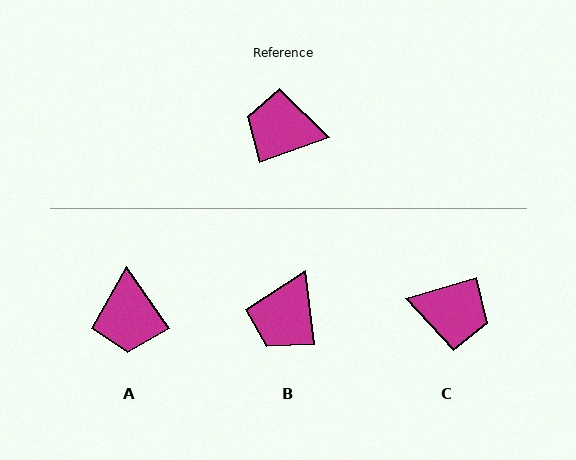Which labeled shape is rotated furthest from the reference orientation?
C, about 178 degrees away.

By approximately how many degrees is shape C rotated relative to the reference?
Approximately 178 degrees counter-clockwise.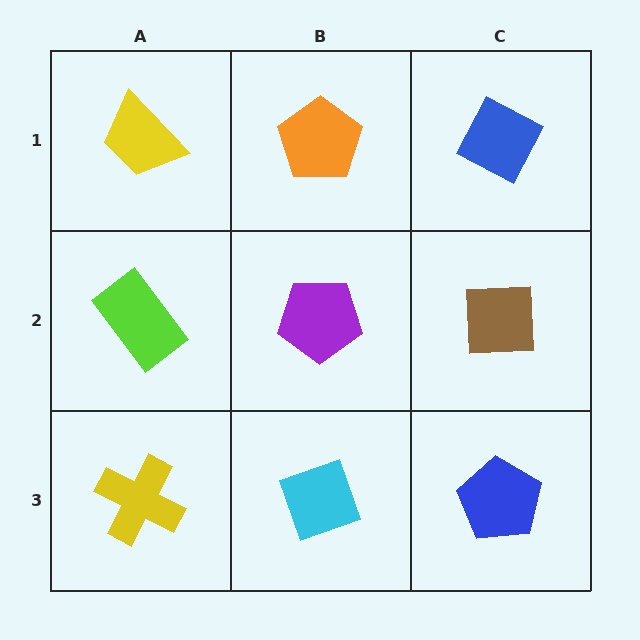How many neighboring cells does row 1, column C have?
2.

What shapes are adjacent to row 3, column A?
A lime rectangle (row 2, column A), a cyan diamond (row 3, column B).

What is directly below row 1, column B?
A purple pentagon.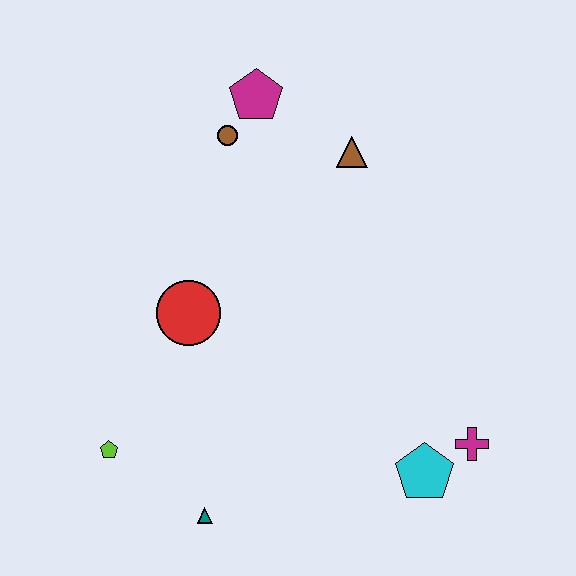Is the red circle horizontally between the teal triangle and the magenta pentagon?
No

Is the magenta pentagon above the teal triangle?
Yes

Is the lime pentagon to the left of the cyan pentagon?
Yes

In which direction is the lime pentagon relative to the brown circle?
The lime pentagon is below the brown circle.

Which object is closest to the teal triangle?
The lime pentagon is closest to the teal triangle.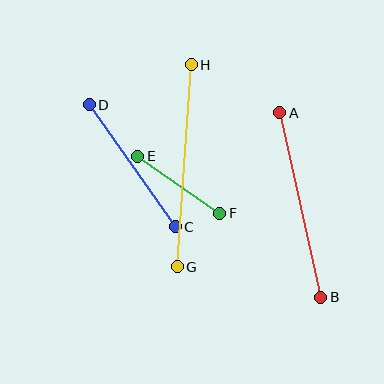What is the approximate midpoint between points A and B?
The midpoint is at approximately (300, 205) pixels.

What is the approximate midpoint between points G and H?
The midpoint is at approximately (184, 166) pixels.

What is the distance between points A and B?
The distance is approximately 189 pixels.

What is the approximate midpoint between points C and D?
The midpoint is at approximately (132, 166) pixels.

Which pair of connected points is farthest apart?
Points G and H are farthest apart.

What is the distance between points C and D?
The distance is approximately 149 pixels.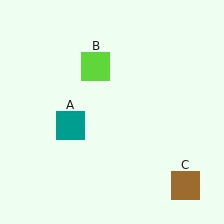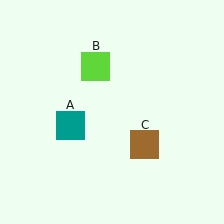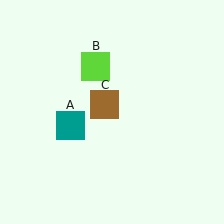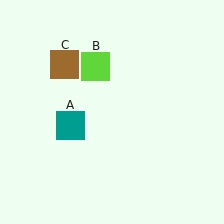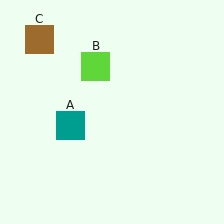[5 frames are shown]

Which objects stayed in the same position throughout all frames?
Teal square (object A) and lime square (object B) remained stationary.